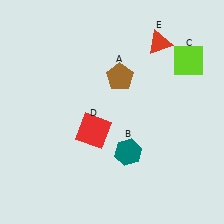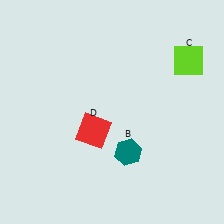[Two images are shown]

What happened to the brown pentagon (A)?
The brown pentagon (A) was removed in Image 2. It was in the top-right area of Image 1.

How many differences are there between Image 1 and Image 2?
There are 2 differences between the two images.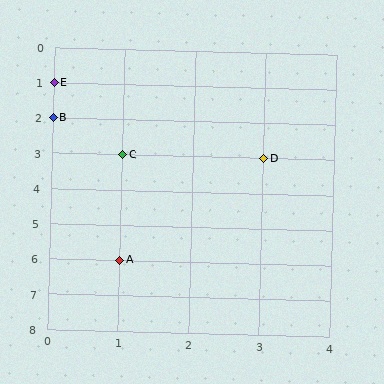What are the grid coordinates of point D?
Point D is at grid coordinates (3, 3).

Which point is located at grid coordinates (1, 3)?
Point C is at (1, 3).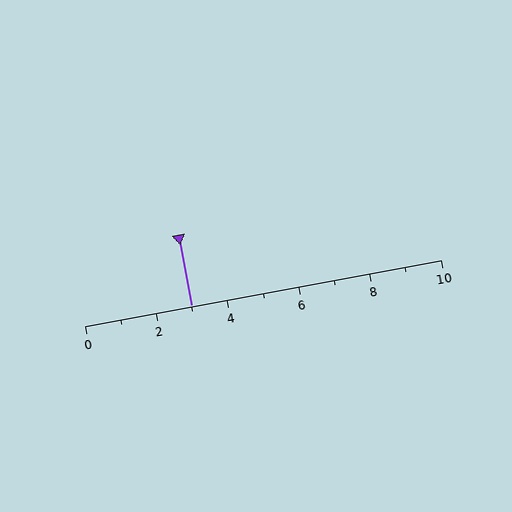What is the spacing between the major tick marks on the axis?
The major ticks are spaced 2 apart.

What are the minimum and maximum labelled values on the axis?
The axis runs from 0 to 10.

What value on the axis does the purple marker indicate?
The marker indicates approximately 3.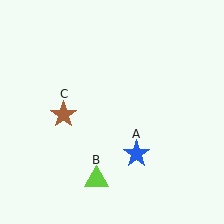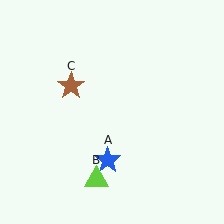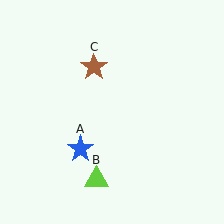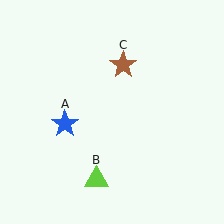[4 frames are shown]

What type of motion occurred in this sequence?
The blue star (object A), brown star (object C) rotated clockwise around the center of the scene.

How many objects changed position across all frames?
2 objects changed position: blue star (object A), brown star (object C).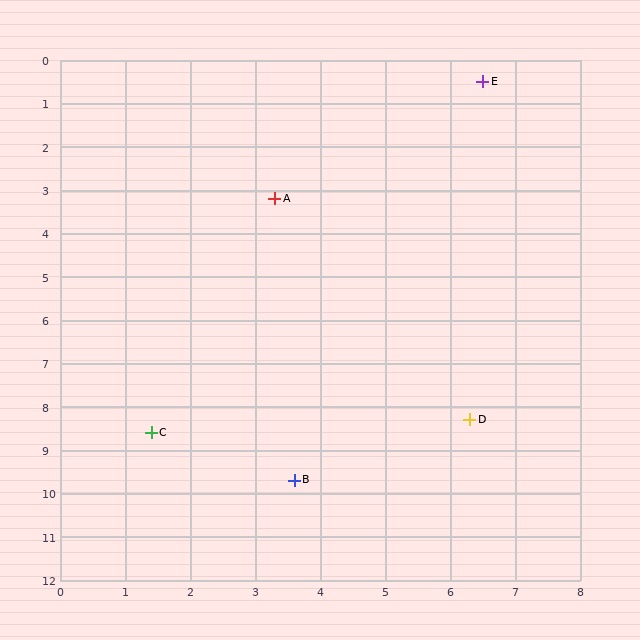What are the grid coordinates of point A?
Point A is at approximately (3.3, 3.2).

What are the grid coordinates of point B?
Point B is at approximately (3.6, 9.7).